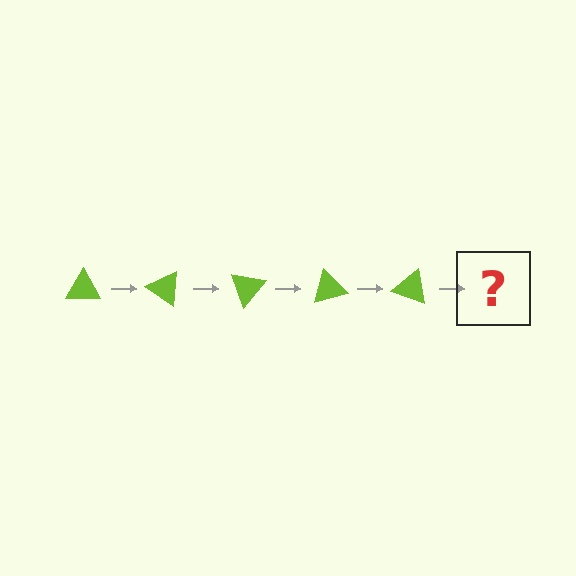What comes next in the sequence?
The next element should be a lime triangle rotated 175 degrees.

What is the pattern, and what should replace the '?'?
The pattern is that the triangle rotates 35 degrees each step. The '?' should be a lime triangle rotated 175 degrees.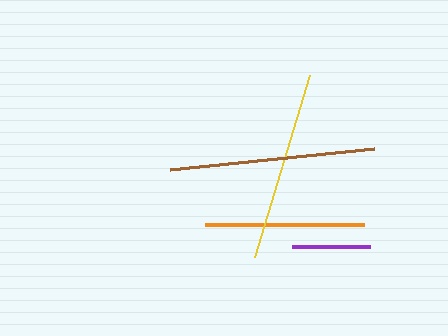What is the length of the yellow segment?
The yellow segment is approximately 190 pixels long.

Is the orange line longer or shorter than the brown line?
The brown line is longer than the orange line.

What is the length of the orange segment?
The orange segment is approximately 159 pixels long.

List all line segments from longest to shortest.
From longest to shortest: brown, yellow, orange, purple.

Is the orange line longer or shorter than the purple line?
The orange line is longer than the purple line.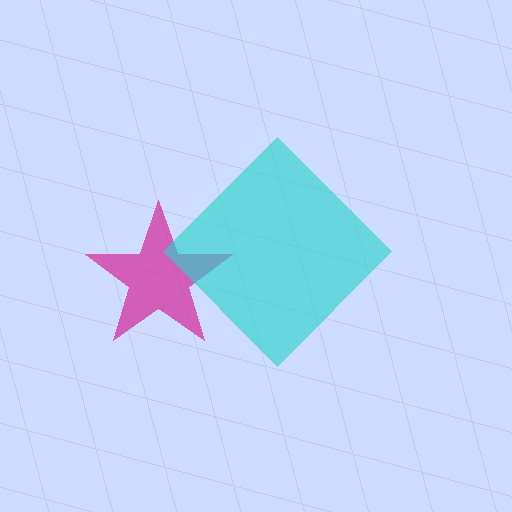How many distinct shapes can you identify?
There are 2 distinct shapes: a magenta star, a cyan diamond.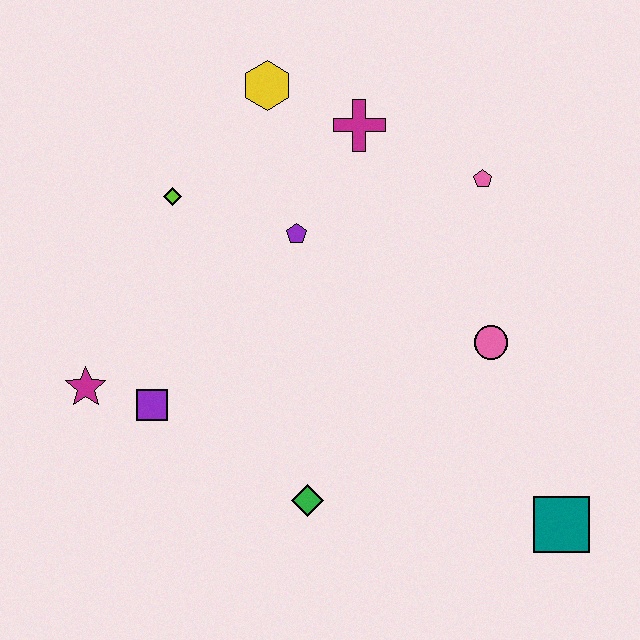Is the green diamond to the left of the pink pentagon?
Yes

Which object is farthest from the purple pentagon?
The teal square is farthest from the purple pentagon.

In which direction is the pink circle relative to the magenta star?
The pink circle is to the right of the magenta star.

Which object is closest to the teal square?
The pink circle is closest to the teal square.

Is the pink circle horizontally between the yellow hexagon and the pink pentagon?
No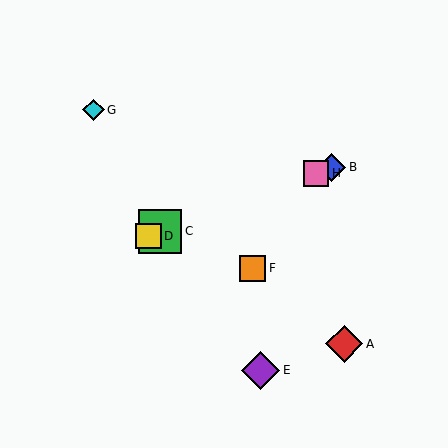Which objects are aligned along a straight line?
Objects B, C, D, H are aligned along a straight line.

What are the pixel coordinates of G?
Object G is at (93, 110).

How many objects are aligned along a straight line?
4 objects (B, C, D, H) are aligned along a straight line.